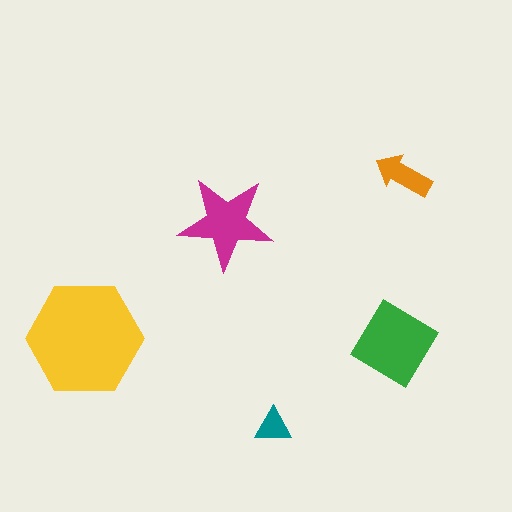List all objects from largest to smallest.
The yellow hexagon, the green diamond, the magenta star, the orange arrow, the teal triangle.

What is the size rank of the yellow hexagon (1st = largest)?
1st.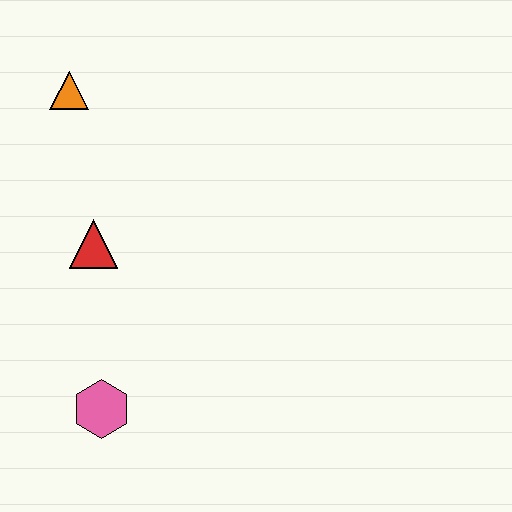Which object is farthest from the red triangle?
The pink hexagon is farthest from the red triangle.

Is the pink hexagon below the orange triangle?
Yes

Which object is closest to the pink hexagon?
The red triangle is closest to the pink hexagon.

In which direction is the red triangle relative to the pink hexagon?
The red triangle is above the pink hexagon.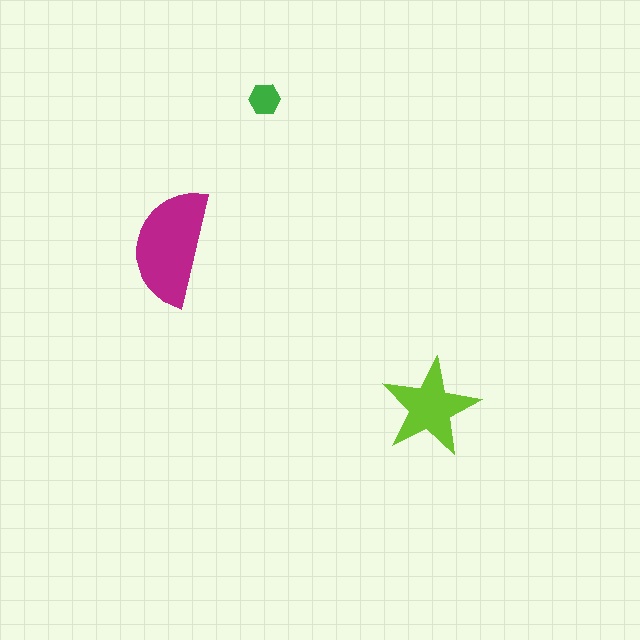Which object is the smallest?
The green hexagon.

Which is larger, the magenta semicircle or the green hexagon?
The magenta semicircle.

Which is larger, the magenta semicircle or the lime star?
The magenta semicircle.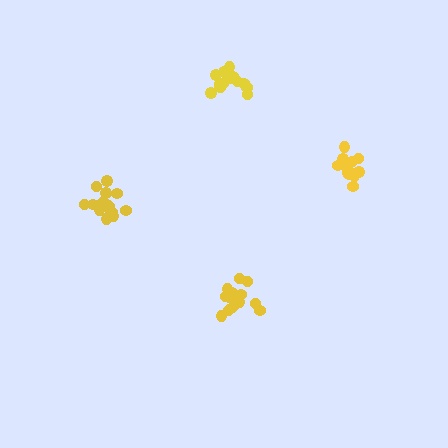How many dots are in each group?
Group 1: 14 dots, Group 2: 17 dots, Group 3: 16 dots, Group 4: 15 dots (62 total).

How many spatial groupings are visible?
There are 4 spatial groupings.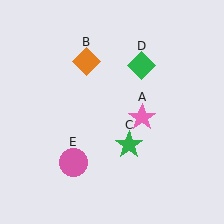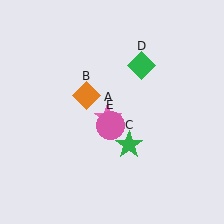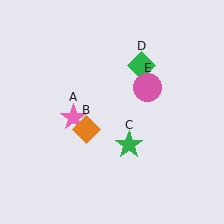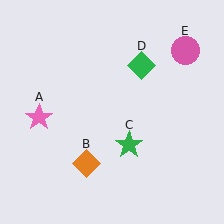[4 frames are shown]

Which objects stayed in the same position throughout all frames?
Green star (object C) and green diamond (object D) remained stationary.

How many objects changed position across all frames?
3 objects changed position: pink star (object A), orange diamond (object B), pink circle (object E).